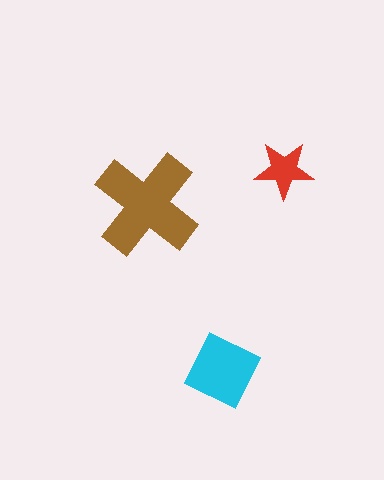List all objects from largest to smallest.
The brown cross, the cyan diamond, the red star.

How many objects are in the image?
There are 3 objects in the image.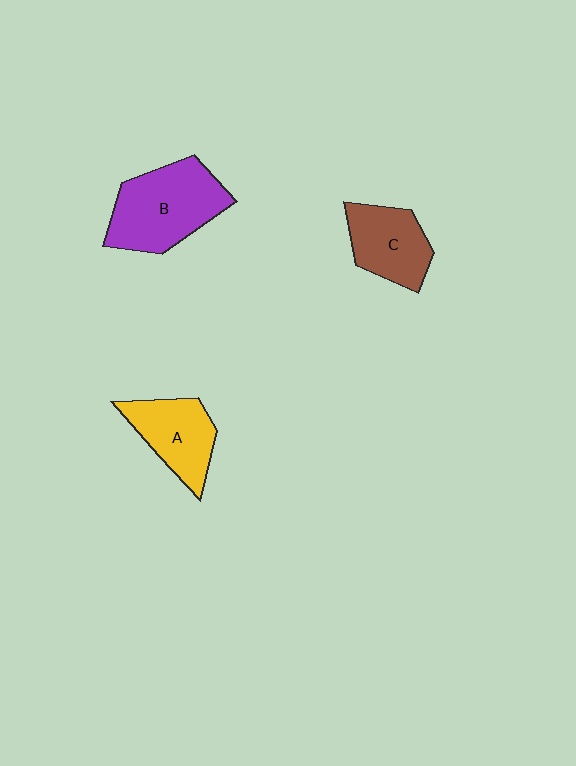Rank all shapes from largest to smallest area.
From largest to smallest: B (purple), A (yellow), C (brown).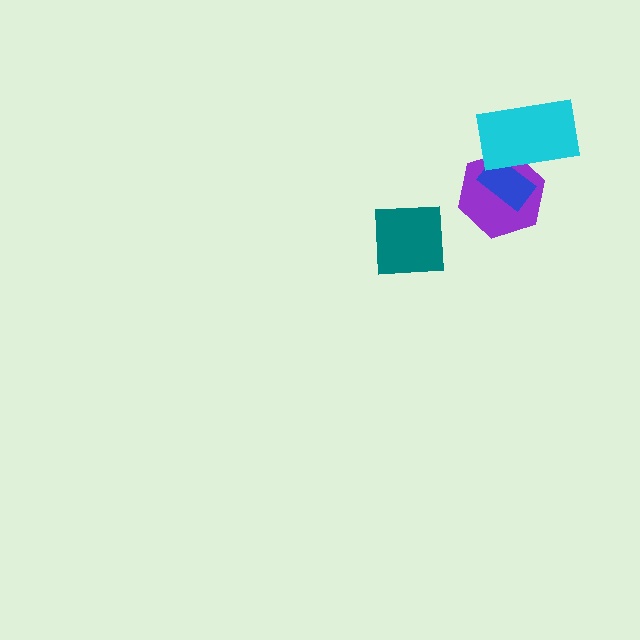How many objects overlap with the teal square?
0 objects overlap with the teal square.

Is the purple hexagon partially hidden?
Yes, it is partially covered by another shape.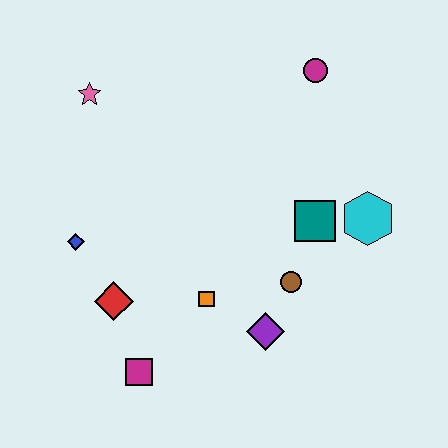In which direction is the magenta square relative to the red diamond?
The magenta square is below the red diamond.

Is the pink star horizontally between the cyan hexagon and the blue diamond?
Yes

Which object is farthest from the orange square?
The magenta circle is farthest from the orange square.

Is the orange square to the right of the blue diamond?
Yes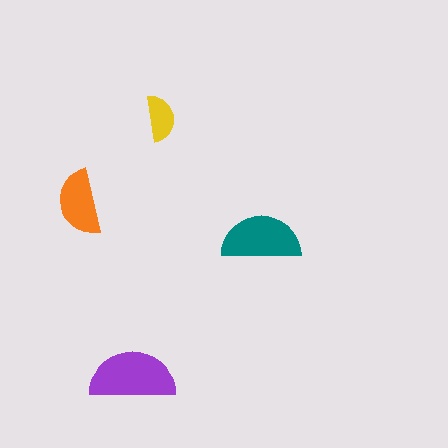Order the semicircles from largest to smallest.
the purple one, the teal one, the orange one, the yellow one.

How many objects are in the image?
There are 4 objects in the image.